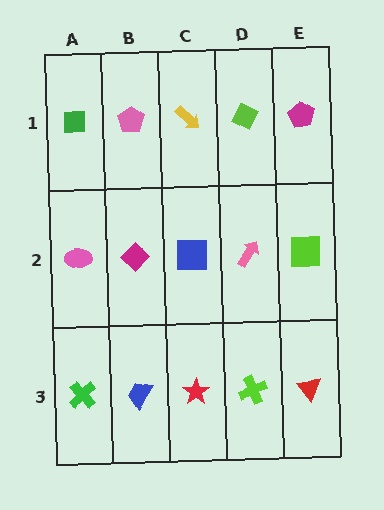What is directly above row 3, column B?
A magenta diamond.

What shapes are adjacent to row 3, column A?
A pink ellipse (row 2, column A), a blue trapezoid (row 3, column B).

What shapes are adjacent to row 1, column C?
A blue square (row 2, column C), a pink pentagon (row 1, column B), a lime diamond (row 1, column D).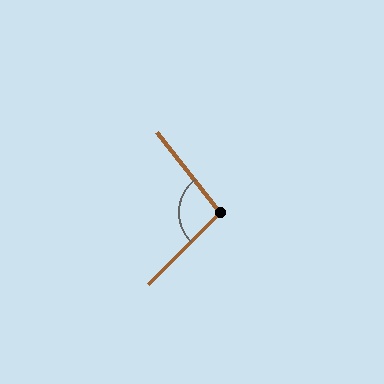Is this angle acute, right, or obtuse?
It is obtuse.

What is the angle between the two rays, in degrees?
Approximately 97 degrees.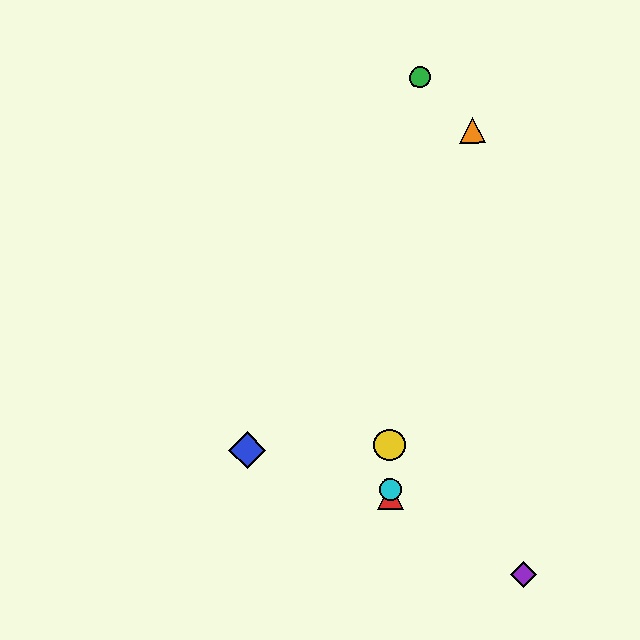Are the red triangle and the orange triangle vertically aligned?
No, the red triangle is at x≈390 and the orange triangle is at x≈472.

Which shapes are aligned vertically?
The red triangle, the yellow circle, the cyan circle are aligned vertically.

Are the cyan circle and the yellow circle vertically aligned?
Yes, both are at x≈390.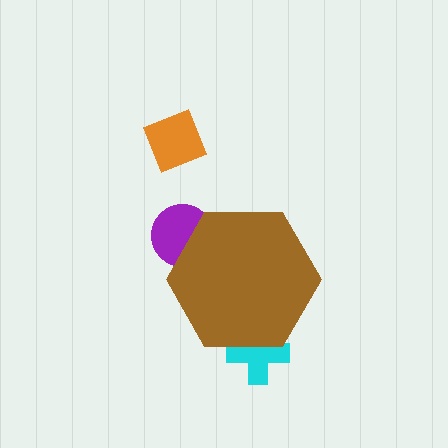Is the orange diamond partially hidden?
No, the orange diamond is fully visible.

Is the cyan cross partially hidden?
Yes, the cyan cross is partially hidden behind the brown hexagon.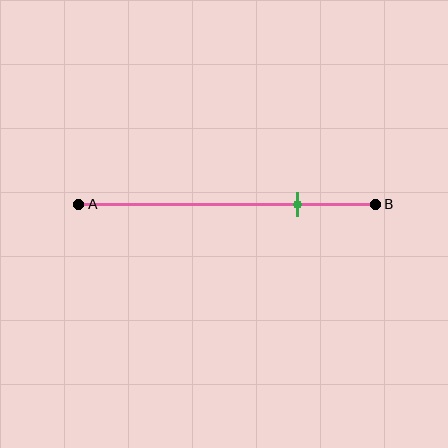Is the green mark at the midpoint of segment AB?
No, the mark is at about 75% from A, not at the 50% midpoint.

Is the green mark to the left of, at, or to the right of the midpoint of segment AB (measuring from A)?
The green mark is to the right of the midpoint of segment AB.